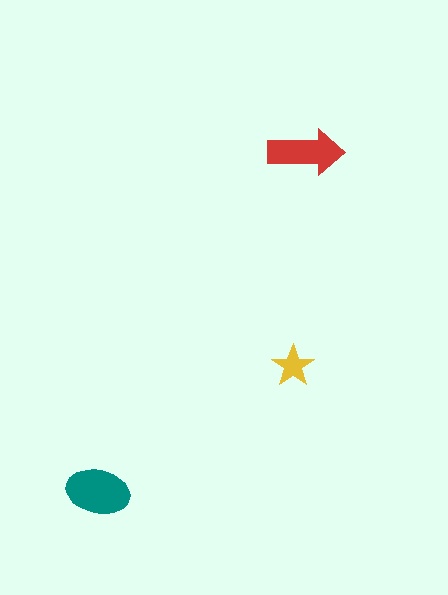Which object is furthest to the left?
The teal ellipse is leftmost.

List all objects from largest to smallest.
The teal ellipse, the red arrow, the yellow star.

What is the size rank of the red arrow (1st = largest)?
2nd.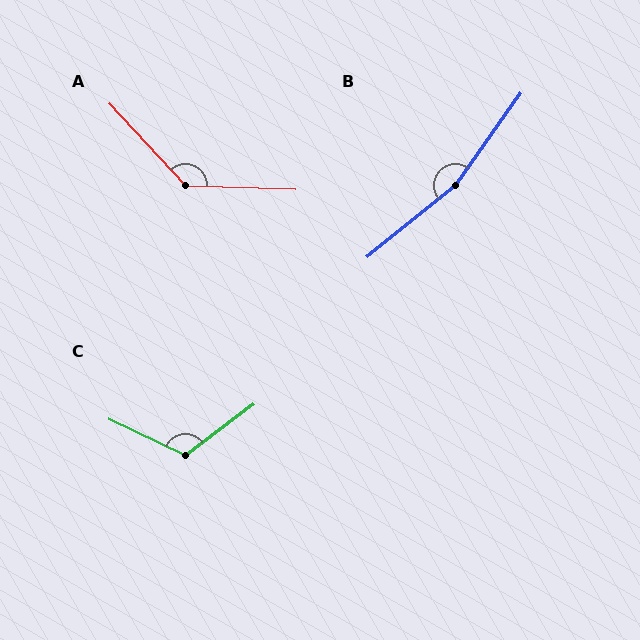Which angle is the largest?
B, at approximately 164 degrees.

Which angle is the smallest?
C, at approximately 117 degrees.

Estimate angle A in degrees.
Approximately 135 degrees.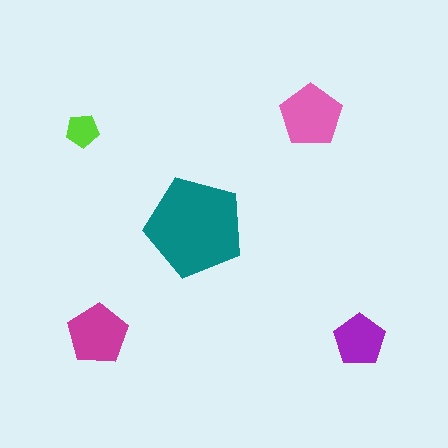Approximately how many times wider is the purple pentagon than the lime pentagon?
About 1.5 times wider.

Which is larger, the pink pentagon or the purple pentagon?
The pink one.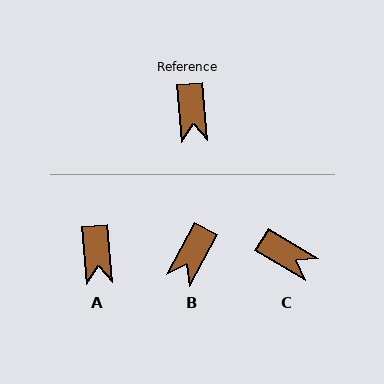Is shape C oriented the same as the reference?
No, it is off by about 54 degrees.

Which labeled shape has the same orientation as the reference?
A.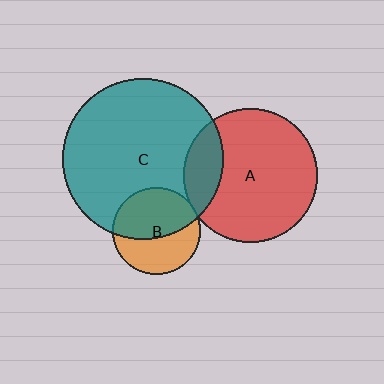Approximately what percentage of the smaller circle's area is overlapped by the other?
Approximately 20%.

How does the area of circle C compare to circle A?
Approximately 1.4 times.